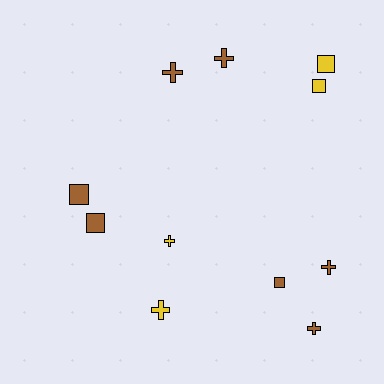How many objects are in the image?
There are 11 objects.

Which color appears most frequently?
Brown, with 7 objects.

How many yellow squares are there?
There are 2 yellow squares.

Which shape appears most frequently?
Cross, with 6 objects.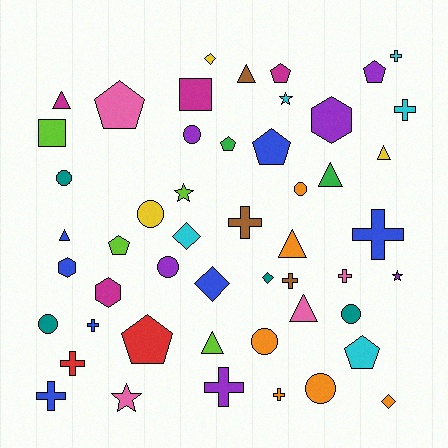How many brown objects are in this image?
There are 3 brown objects.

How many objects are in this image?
There are 50 objects.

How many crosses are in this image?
There are 11 crosses.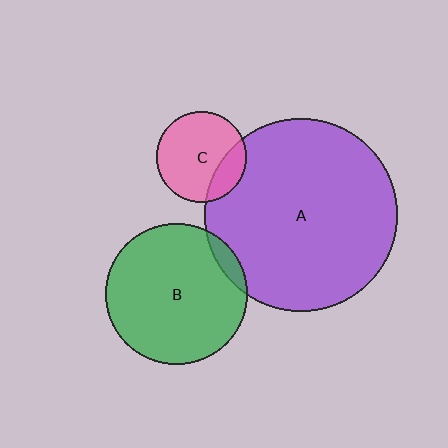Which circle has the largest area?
Circle A (purple).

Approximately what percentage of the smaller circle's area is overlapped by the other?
Approximately 5%.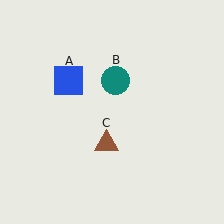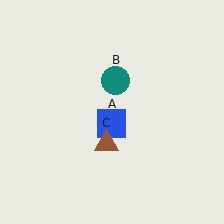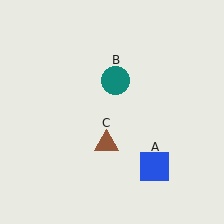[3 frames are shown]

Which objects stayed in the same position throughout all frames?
Teal circle (object B) and brown triangle (object C) remained stationary.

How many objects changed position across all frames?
1 object changed position: blue square (object A).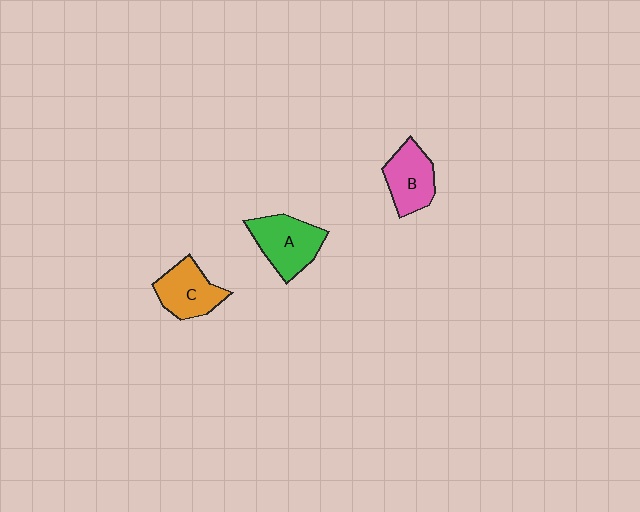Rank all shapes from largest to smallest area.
From largest to smallest: A (green), C (orange), B (pink).